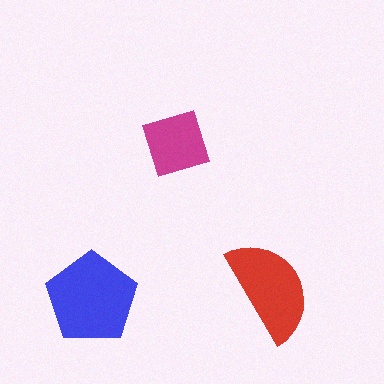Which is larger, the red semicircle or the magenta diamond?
The red semicircle.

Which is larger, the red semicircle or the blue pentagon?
The blue pentagon.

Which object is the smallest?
The magenta diamond.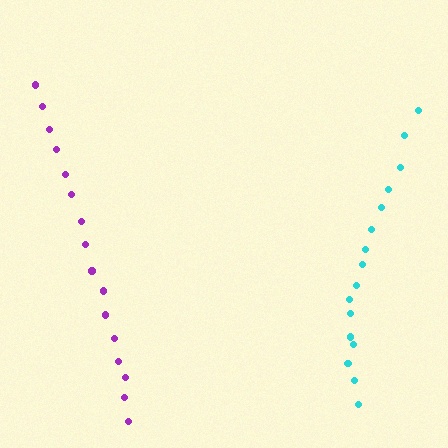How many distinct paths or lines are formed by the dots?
There are 2 distinct paths.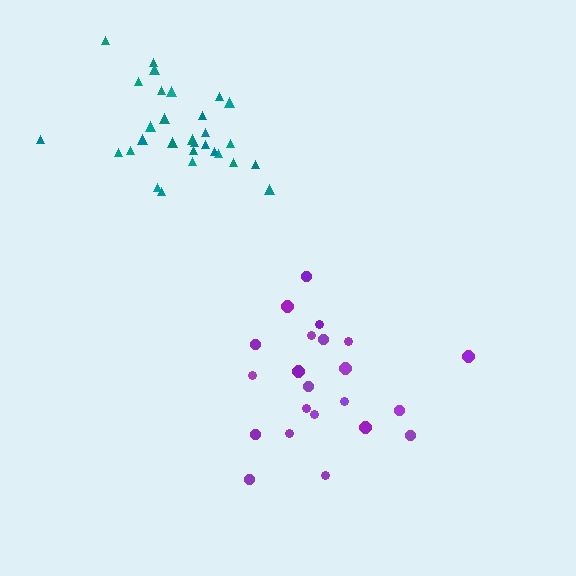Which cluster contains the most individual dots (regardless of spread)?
Teal (30).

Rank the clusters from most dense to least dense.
teal, purple.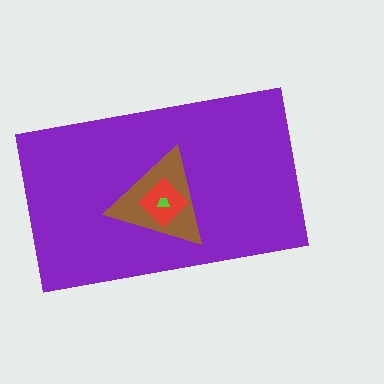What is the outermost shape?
The purple rectangle.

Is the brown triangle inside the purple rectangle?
Yes.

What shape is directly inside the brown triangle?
The red diamond.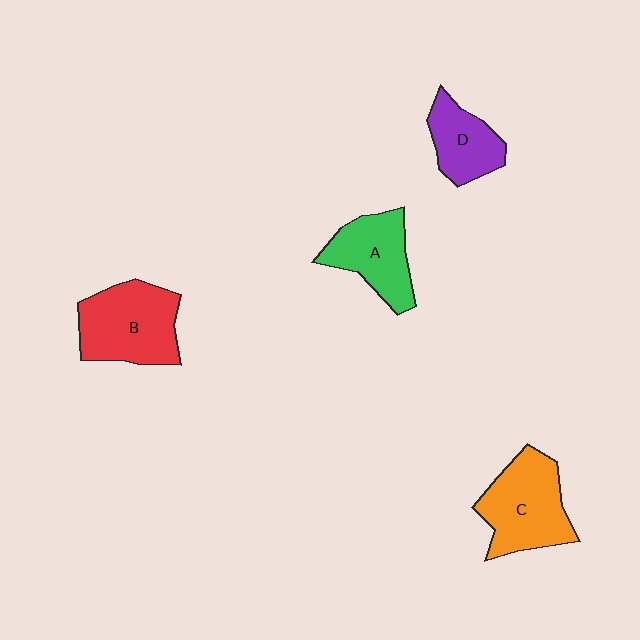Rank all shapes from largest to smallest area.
From largest to smallest: B (red), C (orange), A (green), D (purple).